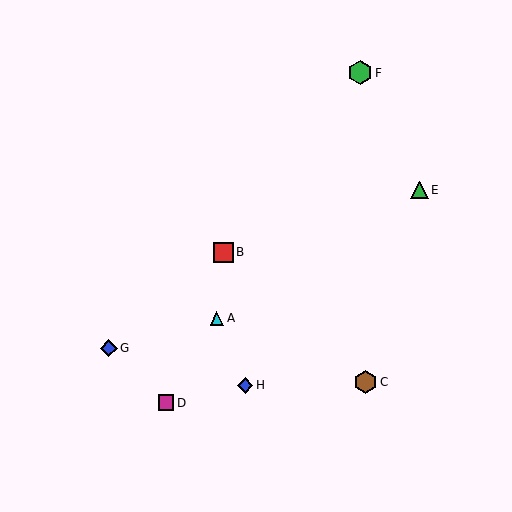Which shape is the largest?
The green hexagon (labeled F) is the largest.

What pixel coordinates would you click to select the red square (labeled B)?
Click at (223, 252) to select the red square B.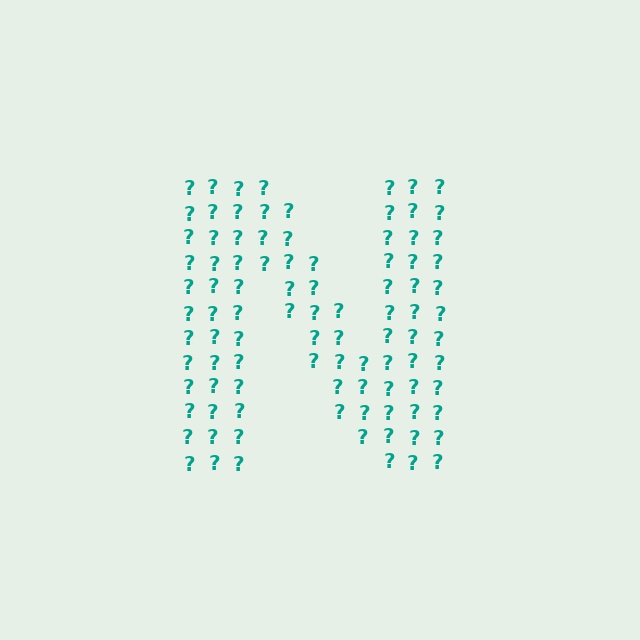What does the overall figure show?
The overall figure shows the letter N.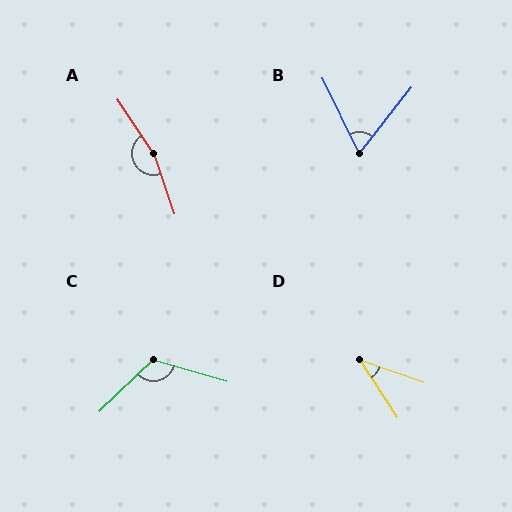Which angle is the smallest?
D, at approximately 38 degrees.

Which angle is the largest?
A, at approximately 165 degrees.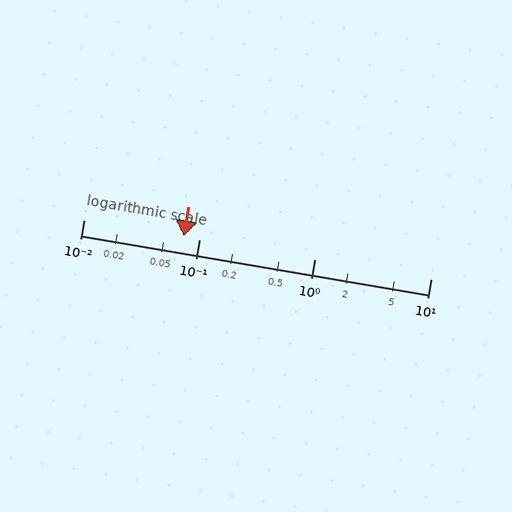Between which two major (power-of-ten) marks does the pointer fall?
The pointer is between 0.01 and 0.1.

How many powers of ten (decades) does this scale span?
The scale spans 3 decades, from 0.01 to 10.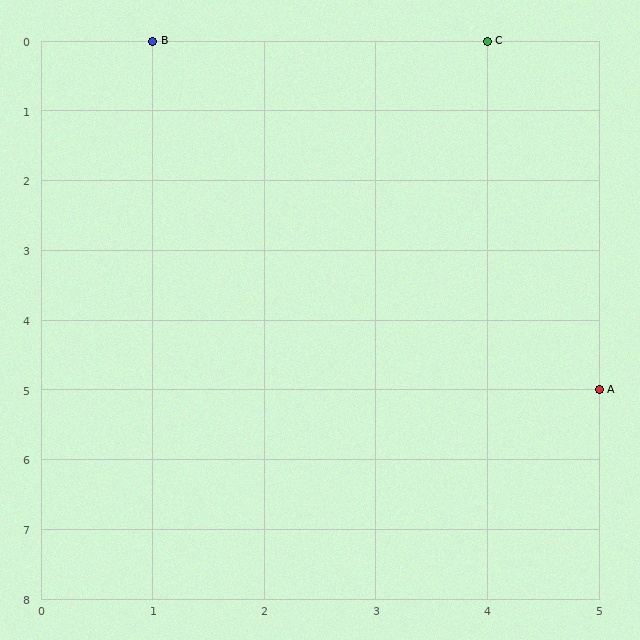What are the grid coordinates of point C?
Point C is at grid coordinates (4, 0).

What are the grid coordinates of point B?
Point B is at grid coordinates (1, 0).